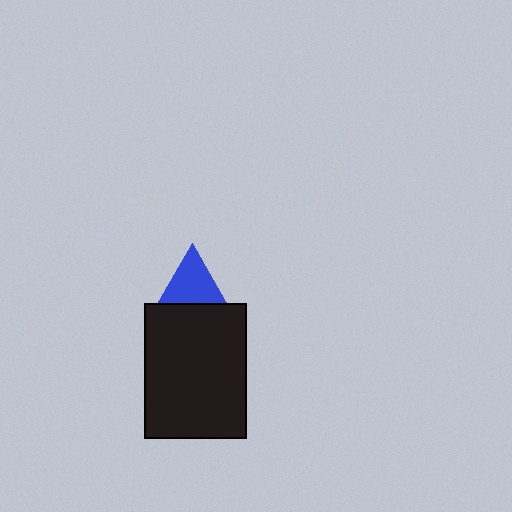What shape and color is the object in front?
The object in front is a black rectangle.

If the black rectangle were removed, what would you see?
You would see the complete blue triangle.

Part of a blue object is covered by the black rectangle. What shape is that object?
It is a triangle.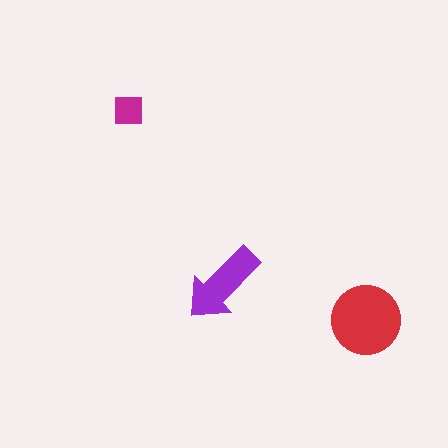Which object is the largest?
The red circle.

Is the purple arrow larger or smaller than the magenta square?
Larger.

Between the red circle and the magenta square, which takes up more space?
The red circle.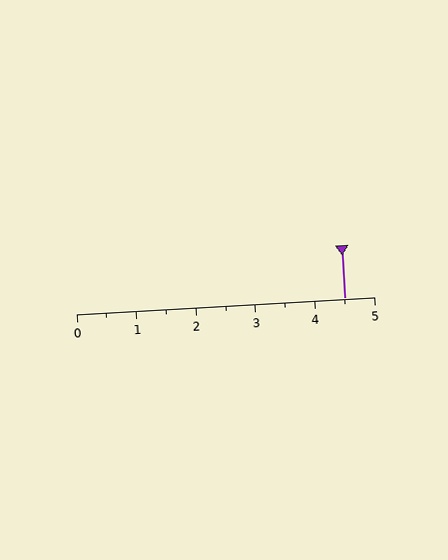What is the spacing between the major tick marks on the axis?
The major ticks are spaced 1 apart.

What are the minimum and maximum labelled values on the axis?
The axis runs from 0 to 5.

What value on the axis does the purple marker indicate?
The marker indicates approximately 4.5.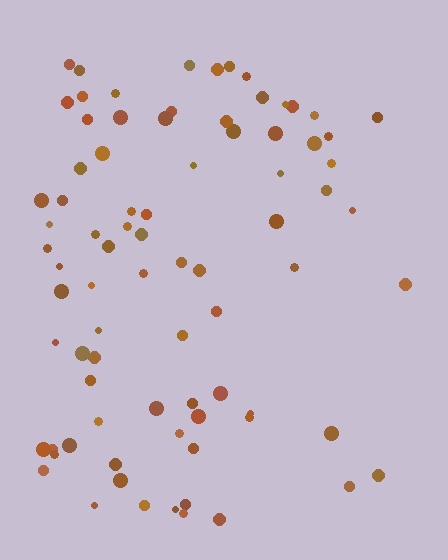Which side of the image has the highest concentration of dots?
The left.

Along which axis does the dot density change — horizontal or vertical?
Horizontal.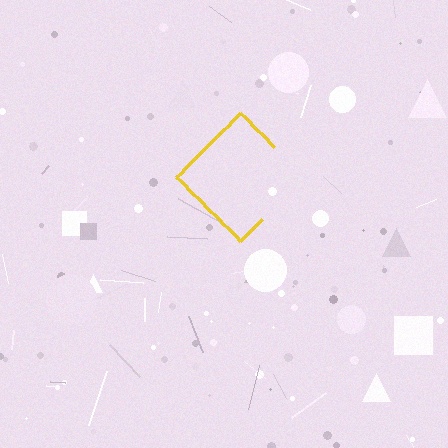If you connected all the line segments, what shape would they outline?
They would outline a diamond.